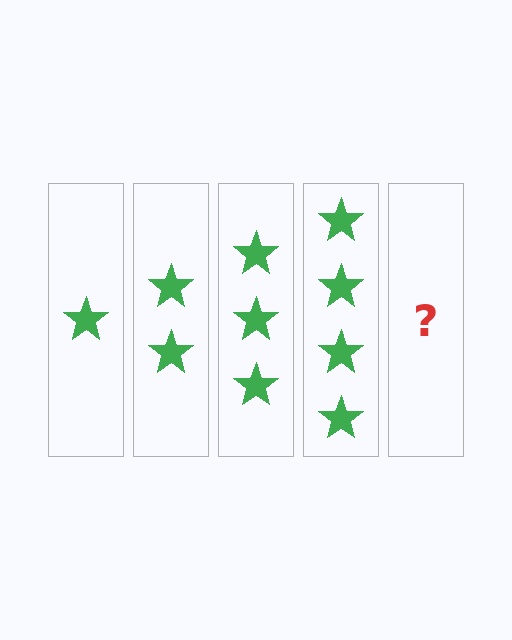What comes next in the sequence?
The next element should be 5 stars.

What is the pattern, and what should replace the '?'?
The pattern is that each step adds one more star. The '?' should be 5 stars.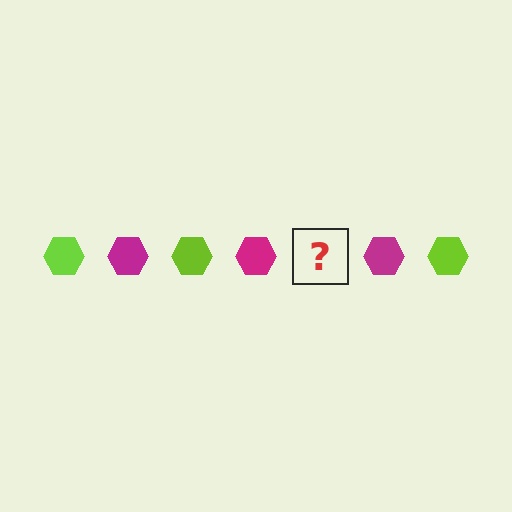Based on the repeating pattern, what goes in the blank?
The blank should be a lime hexagon.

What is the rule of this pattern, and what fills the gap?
The rule is that the pattern cycles through lime, magenta hexagons. The gap should be filled with a lime hexagon.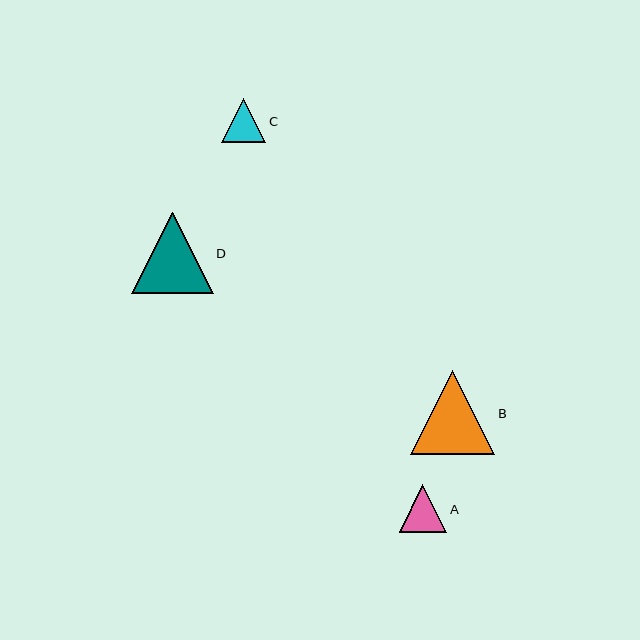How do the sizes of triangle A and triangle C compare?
Triangle A and triangle C are approximately the same size.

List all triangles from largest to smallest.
From largest to smallest: B, D, A, C.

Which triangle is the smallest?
Triangle C is the smallest with a size of approximately 44 pixels.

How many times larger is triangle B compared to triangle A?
Triangle B is approximately 1.8 times the size of triangle A.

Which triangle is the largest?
Triangle B is the largest with a size of approximately 84 pixels.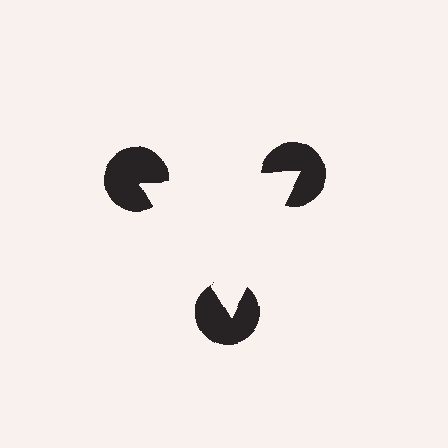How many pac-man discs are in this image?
There are 3 — one at each vertex of the illusory triangle.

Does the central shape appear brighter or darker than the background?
It typically appears slightly brighter than the background, even though no actual brightness change is drawn.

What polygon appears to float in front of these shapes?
An illusory triangle — its edges are inferred from the aligned wedge cuts in the pac-man discs, not physically drawn.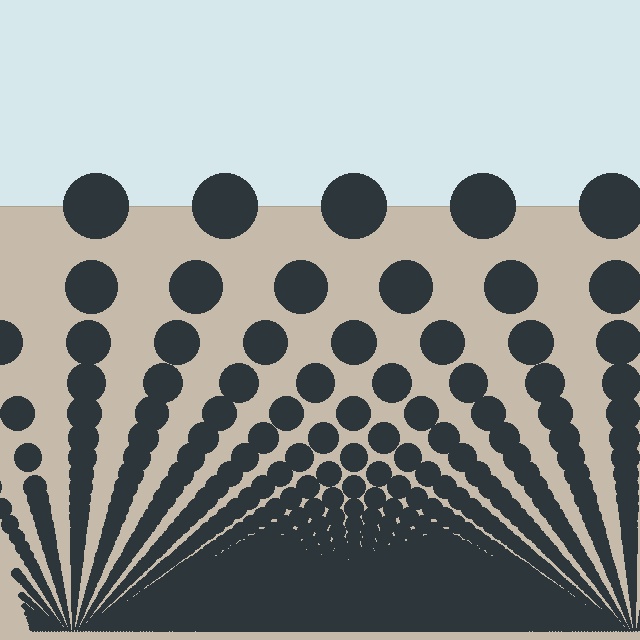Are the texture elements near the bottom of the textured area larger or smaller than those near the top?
Smaller. The gradient is inverted — elements near the bottom are smaller and denser.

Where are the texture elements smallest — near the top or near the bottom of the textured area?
Near the bottom.